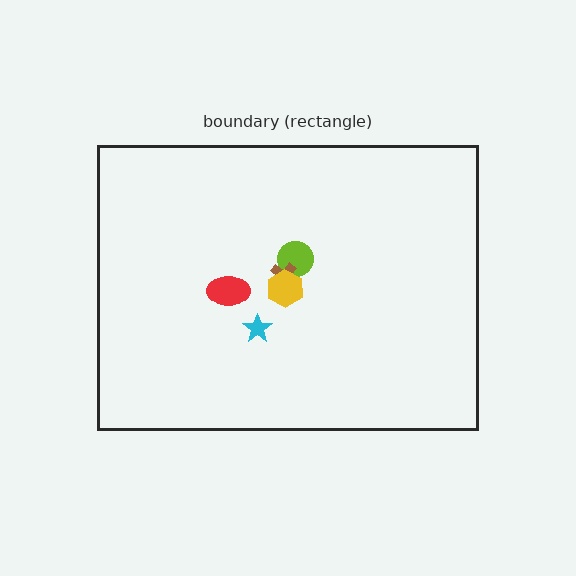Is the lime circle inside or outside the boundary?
Inside.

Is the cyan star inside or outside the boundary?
Inside.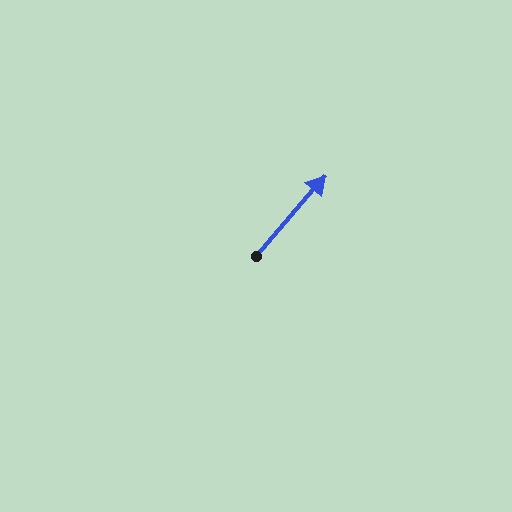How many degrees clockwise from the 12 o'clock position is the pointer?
Approximately 41 degrees.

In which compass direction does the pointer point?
Northeast.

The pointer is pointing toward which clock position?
Roughly 1 o'clock.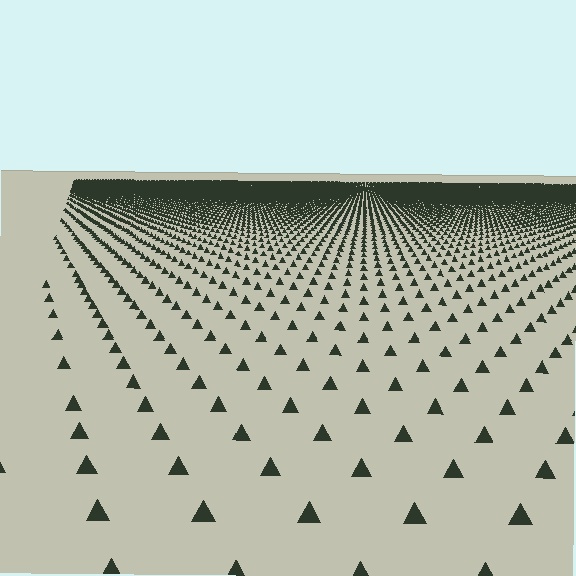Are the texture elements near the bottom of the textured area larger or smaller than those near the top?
Larger. Near the bottom, elements are closer to the viewer and appear at a bigger on-screen size.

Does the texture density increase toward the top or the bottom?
Density increases toward the top.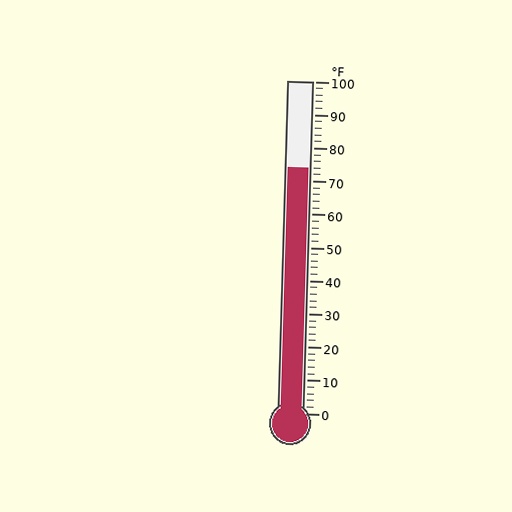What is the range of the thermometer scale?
The thermometer scale ranges from 0°F to 100°F.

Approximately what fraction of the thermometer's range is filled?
The thermometer is filled to approximately 75% of its range.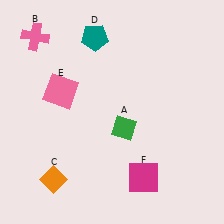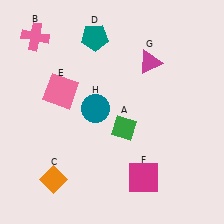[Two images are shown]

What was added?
A magenta triangle (G), a teal circle (H) were added in Image 2.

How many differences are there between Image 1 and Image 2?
There are 2 differences between the two images.